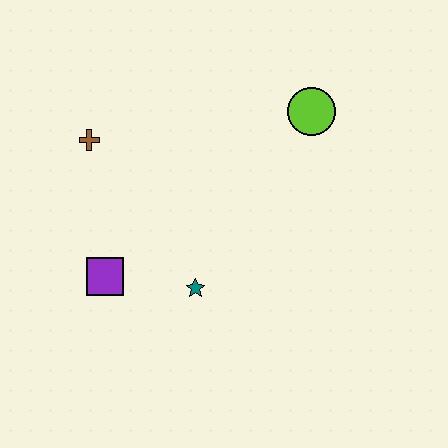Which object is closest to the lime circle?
The teal star is closest to the lime circle.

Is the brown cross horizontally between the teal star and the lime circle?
No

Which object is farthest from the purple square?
The lime circle is farthest from the purple square.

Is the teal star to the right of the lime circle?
No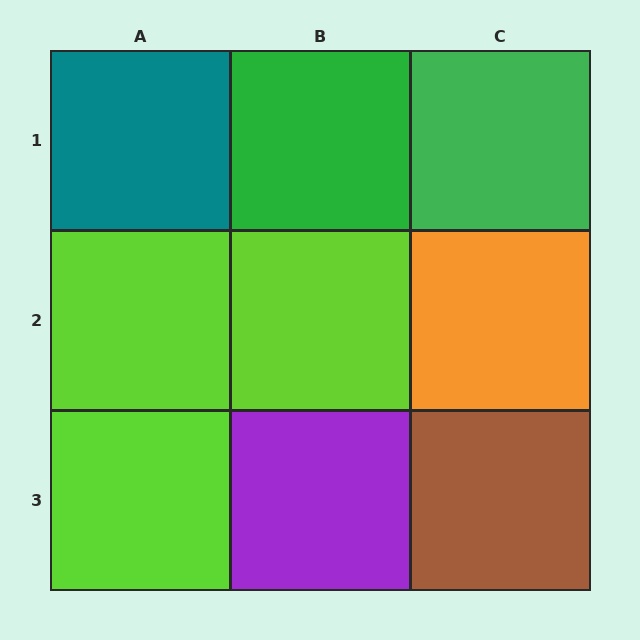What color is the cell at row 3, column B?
Purple.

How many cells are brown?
1 cell is brown.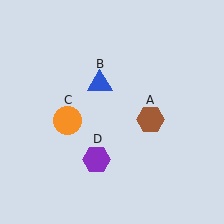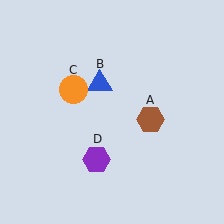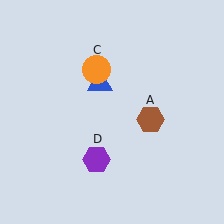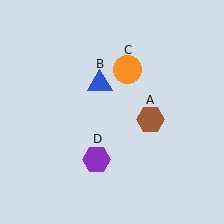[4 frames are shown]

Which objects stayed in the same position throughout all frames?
Brown hexagon (object A) and blue triangle (object B) and purple hexagon (object D) remained stationary.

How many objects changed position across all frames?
1 object changed position: orange circle (object C).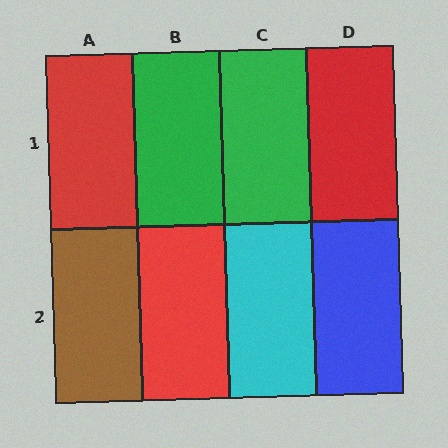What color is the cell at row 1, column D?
Red.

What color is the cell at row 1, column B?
Green.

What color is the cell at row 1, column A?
Red.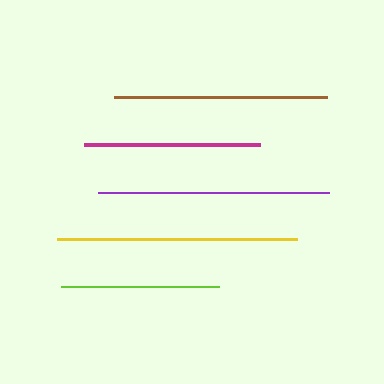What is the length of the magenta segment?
The magenta segment is approximately 175 pixels long.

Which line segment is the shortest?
The lime line is the shortest at approximately 158 pixels.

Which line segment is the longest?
The yellow line is the longest at approximately 240 pixels.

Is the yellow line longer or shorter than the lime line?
The yellow line is longer than the lime line.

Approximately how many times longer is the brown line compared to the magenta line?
The brown line is approximately 1.2 times the length of the magenta line.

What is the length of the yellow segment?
The yellow segment is approximately 240 pixels long.